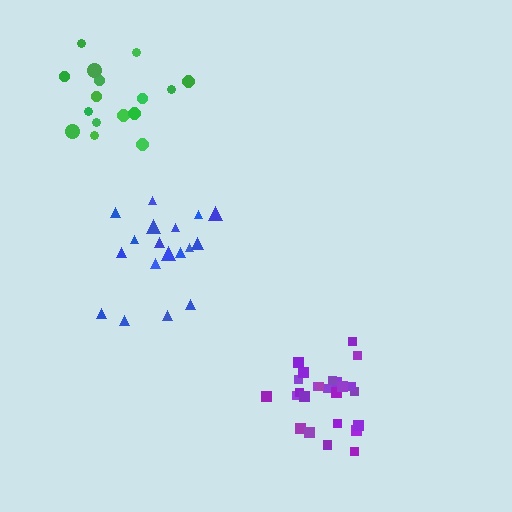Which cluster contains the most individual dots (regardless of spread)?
Purple (26).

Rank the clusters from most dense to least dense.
purple, blue, green.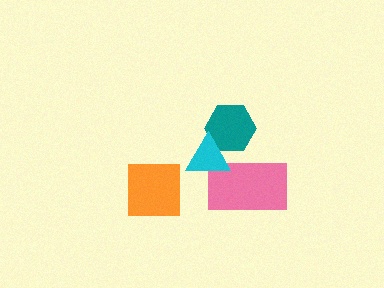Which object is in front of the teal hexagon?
The cyan triangle is in front of the teal hexagon.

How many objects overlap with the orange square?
0 objects overlap with the orange square.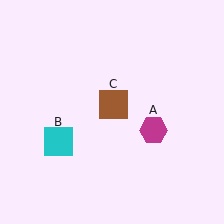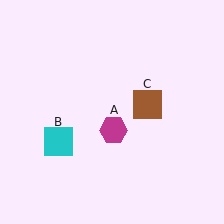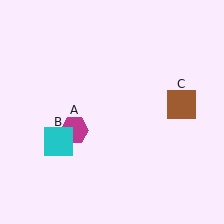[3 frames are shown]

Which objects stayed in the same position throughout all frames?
Cyan square (object B) remained stationary.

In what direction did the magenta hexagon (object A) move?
The magenta hexagon (object A) moved left.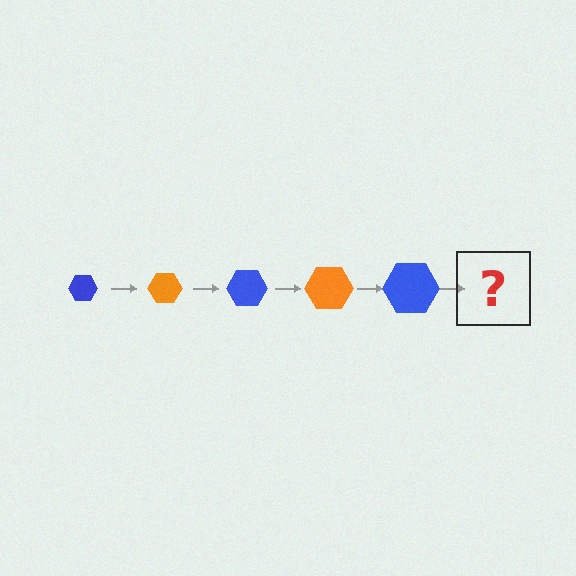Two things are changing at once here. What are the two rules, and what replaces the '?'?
The two rules are that the hexagon grows larger each step and the color cycles through blue and orange. The '?' should be an orange hexagon, larger than the previous one.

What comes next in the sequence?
The next element should be an orange hexagon, larger than the previous one.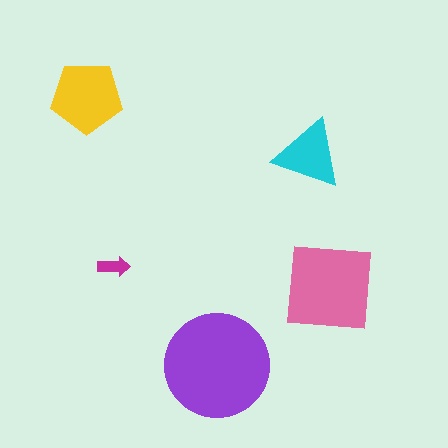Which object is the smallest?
The magenta arrow.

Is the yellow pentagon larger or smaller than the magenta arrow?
Larger.